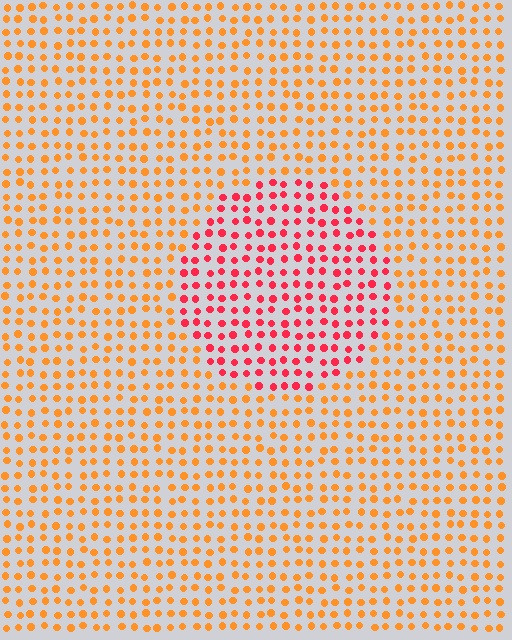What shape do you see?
I see a circle.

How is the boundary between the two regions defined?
The boundary is defined purely by a slight shift in hue (about 40 degrees). Spacing, size, and orientation are identical on both sides.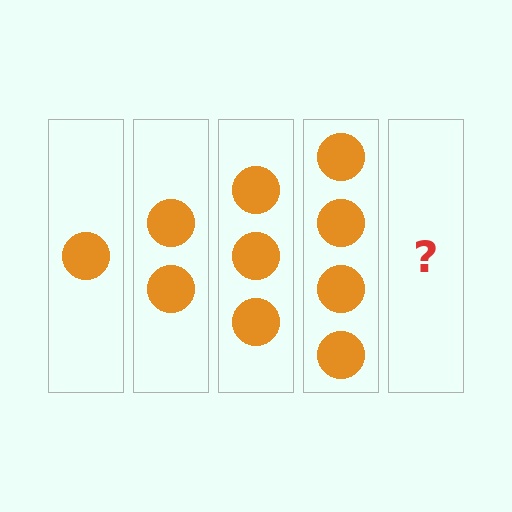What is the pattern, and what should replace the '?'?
The pattern is that each step adds one more circle. The '?' should be 5 circles.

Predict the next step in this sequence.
The next step is 5 circles.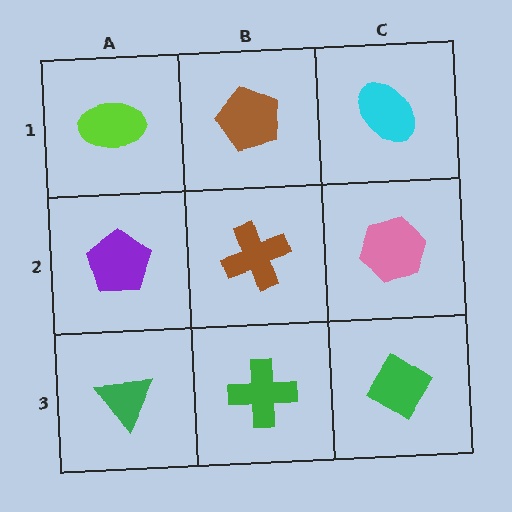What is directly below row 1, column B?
A brown cross.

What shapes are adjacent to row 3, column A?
A purple pentagon (row 2, column A), a green cross (row 3, column B).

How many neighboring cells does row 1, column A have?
2.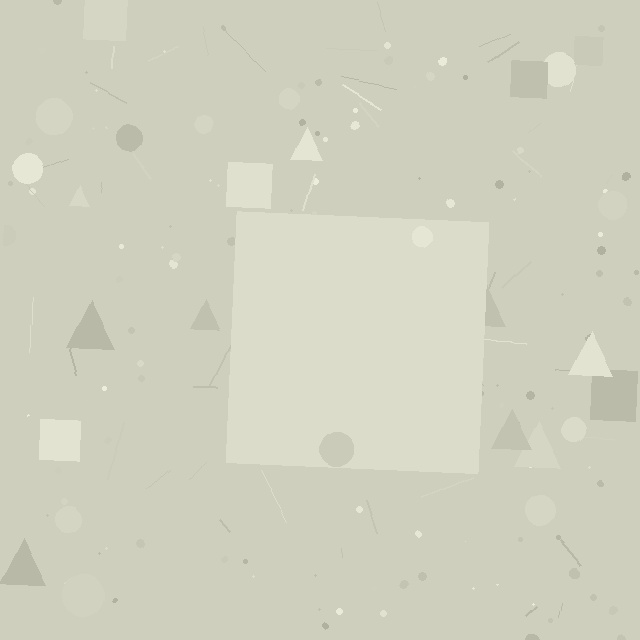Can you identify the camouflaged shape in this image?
The camouflaged shape is a square.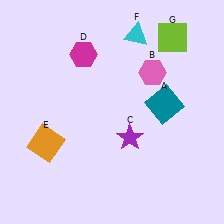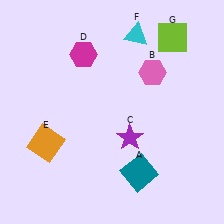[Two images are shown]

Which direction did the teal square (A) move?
The teal square (A) moved down.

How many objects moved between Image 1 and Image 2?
1 object moved between the two images.